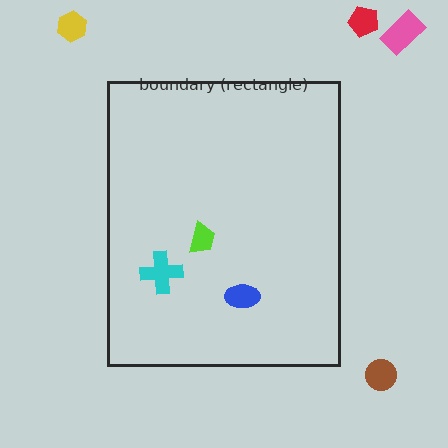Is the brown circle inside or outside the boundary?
Outside.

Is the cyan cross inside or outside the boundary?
Inside.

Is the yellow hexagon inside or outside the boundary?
Outside.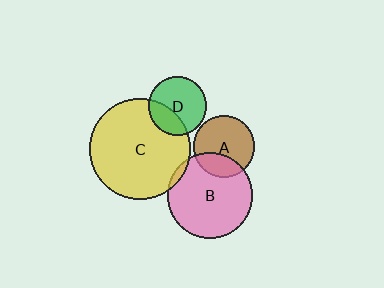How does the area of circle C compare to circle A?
Approximately 2.7 times.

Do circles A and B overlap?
Yes.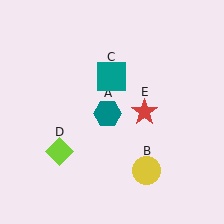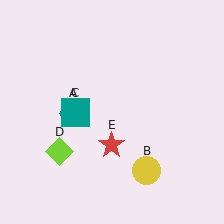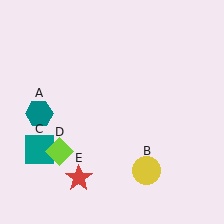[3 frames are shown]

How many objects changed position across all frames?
3 objects changed position: teal hexagon (object A), teal square (object C), red star (object E).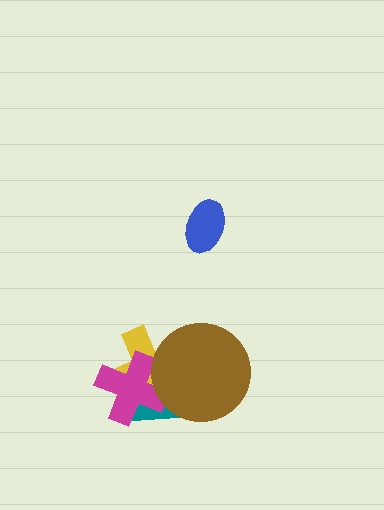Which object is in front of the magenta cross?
The brown circle is in front of the magenta cross.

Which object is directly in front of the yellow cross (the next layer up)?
The magenta cross is directly in front of the yellow cross.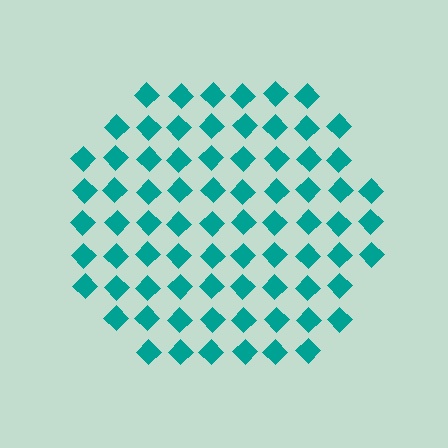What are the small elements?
The small elements are diamonds.